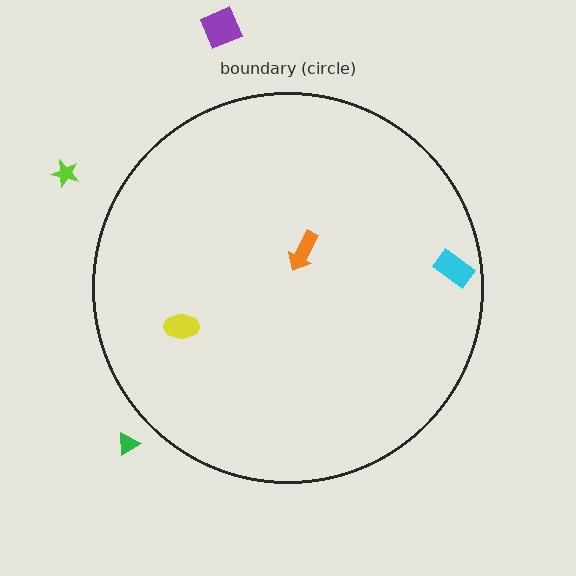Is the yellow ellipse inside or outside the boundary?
Inside.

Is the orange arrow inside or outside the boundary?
Inside.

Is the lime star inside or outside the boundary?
Outside.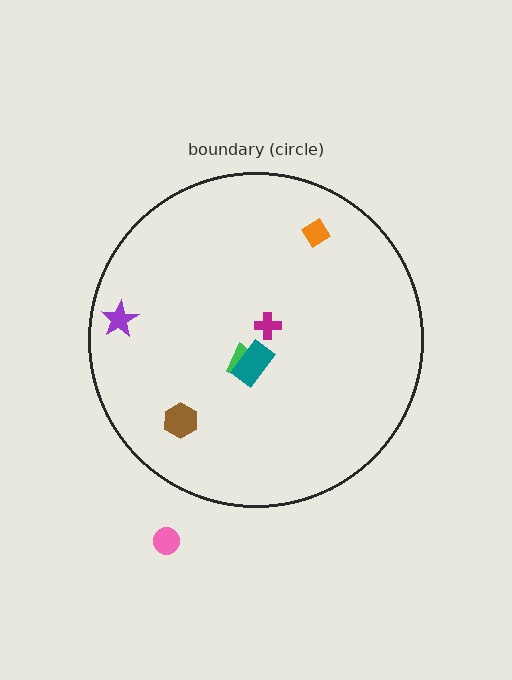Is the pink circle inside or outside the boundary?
Outside.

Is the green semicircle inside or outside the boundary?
Inside.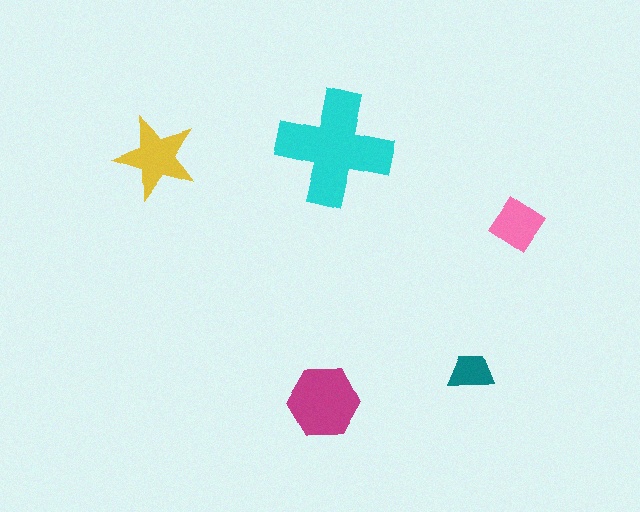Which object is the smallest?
The teal trapezoid.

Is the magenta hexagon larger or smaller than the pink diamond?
Larger.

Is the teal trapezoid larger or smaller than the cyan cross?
Smaller.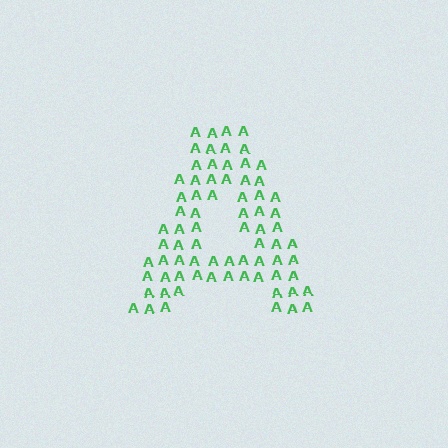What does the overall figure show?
The overall figure shows the letter A.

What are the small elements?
The small elements are letter A's.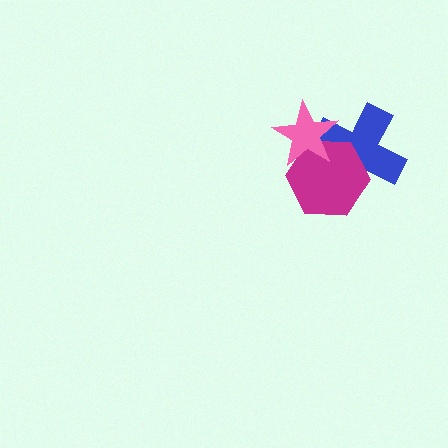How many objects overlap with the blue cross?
2 objects overlap with the blue cross.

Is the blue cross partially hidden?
Yes, it is partially covered by another shape.